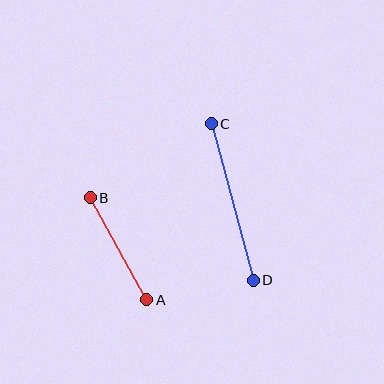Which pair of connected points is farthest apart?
Points C and D are farthest apart.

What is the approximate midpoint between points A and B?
The midpoint is at approximately (118, 249) pixels.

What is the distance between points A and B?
The distance is approximately 117 pixels.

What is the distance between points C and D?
The distance is approximately 162 pixels.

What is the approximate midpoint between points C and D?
The midpoint is at approximately (232, 202) pixels.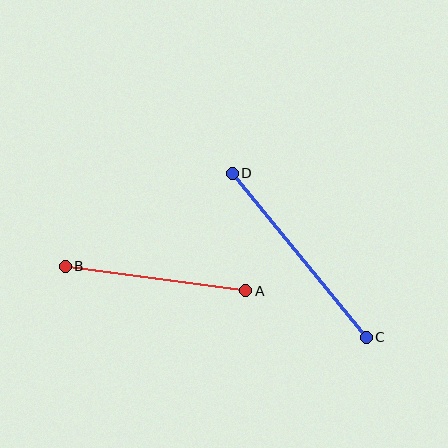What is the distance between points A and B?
The distance is approximately 182 pixels.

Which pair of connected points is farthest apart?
Points C and D are farthest apart.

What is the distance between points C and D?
The distance is approximately 212 pixels.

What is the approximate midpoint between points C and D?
The midpoint is at approximately (299, 255) pixels.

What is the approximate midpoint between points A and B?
The midpoint is at approximately (155, 278) pixels.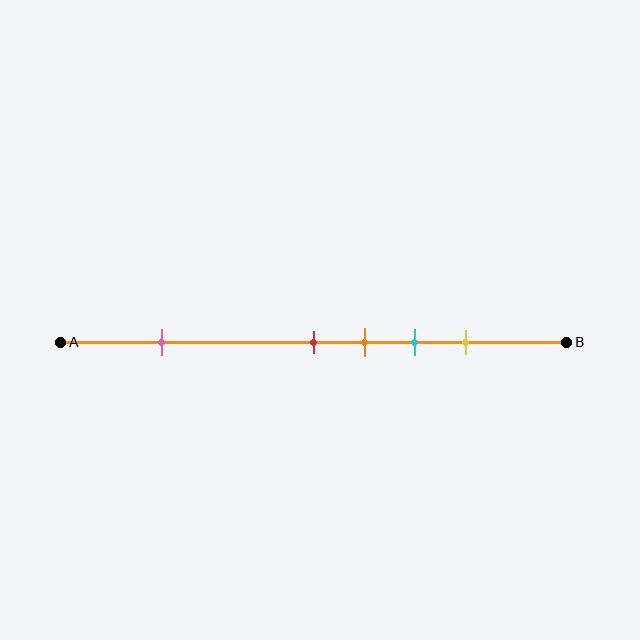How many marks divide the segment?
There are 5 marks dividing the segment.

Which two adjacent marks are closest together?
The red and orange marks are the closest adjacent pair.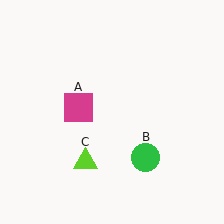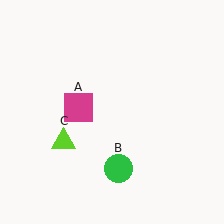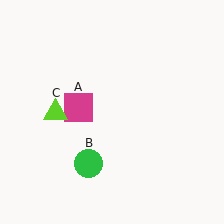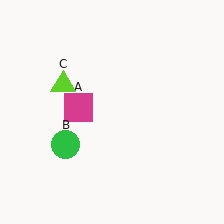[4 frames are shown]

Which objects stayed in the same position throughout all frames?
Magenta square (object A) remained stationary.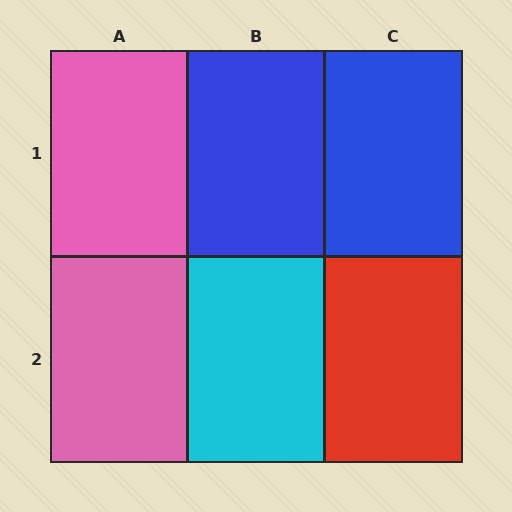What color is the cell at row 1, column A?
Pink.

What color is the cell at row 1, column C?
Blue.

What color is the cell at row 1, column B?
Blue.